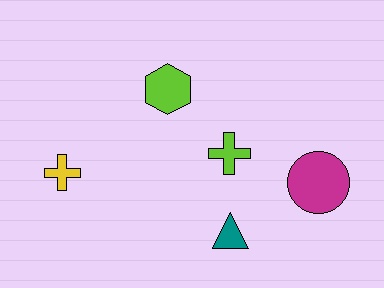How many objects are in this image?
There are 5 objects.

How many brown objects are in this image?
There are no brown objects.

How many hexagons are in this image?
There is 1 hexagon.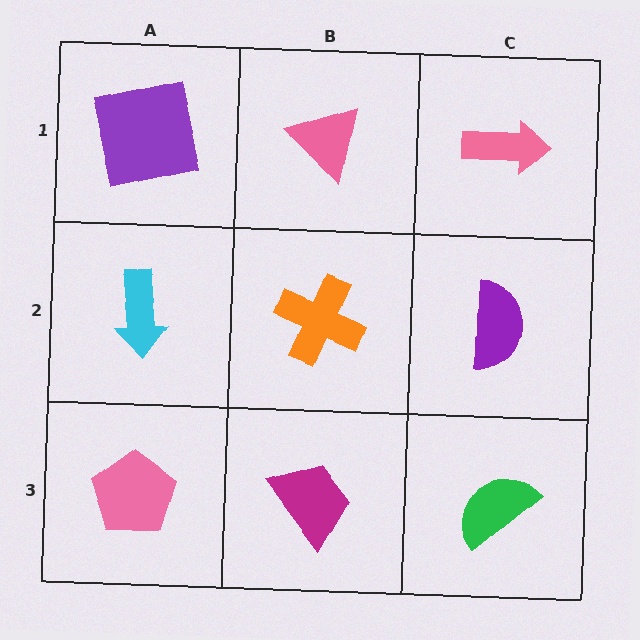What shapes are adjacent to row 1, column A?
A cyan arrow (row 2, column A), a pink triangle (row 1, column B).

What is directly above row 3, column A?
A cyan arrow.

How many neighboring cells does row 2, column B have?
4.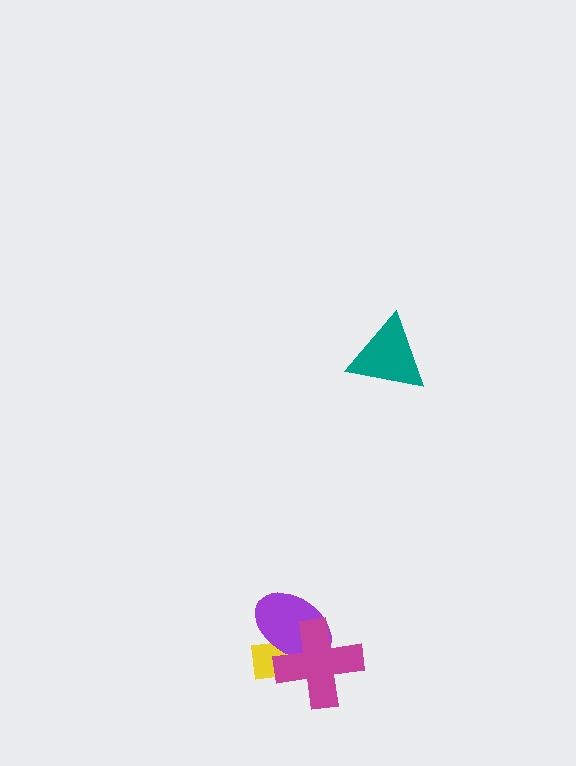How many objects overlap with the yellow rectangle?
2 objects overlap with the yellow rectangle.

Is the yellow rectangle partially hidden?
Yes, it is partially covered by another shape.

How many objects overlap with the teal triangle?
0 objects overlap with the teal triangle.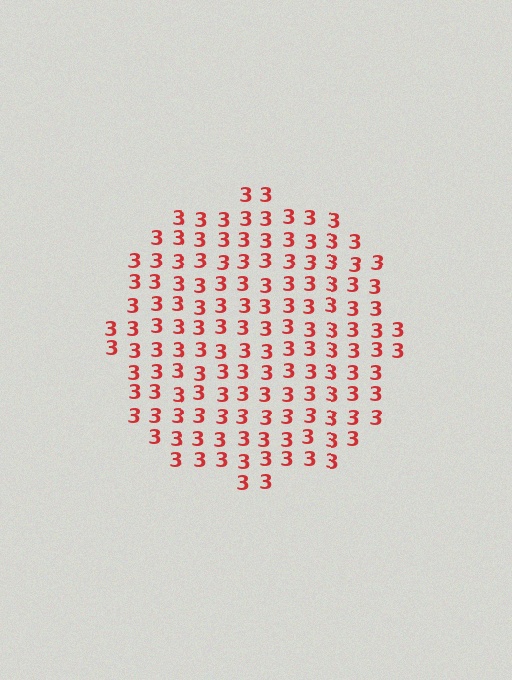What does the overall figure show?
The overall figure shows a circle.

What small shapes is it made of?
It is made of small digit 3's.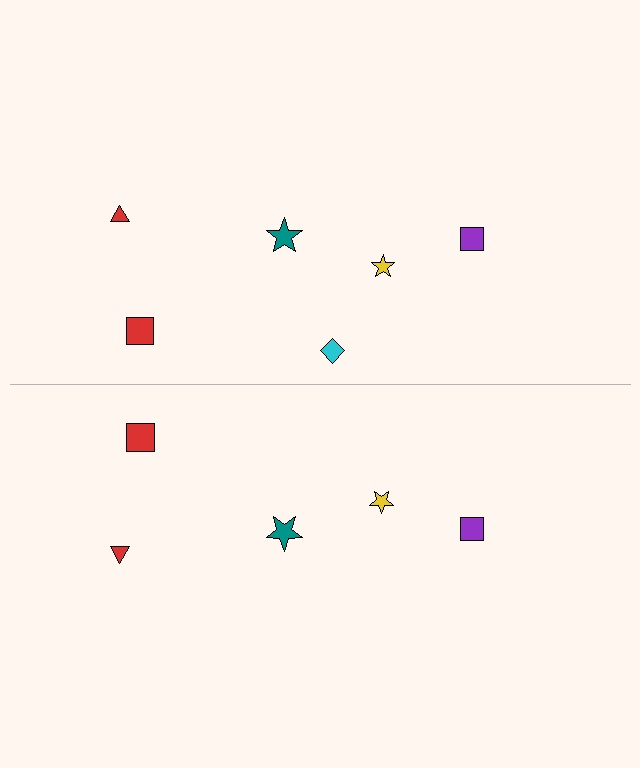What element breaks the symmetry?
A cyan diamond is missing from the bottom side.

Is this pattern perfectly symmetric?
No, the pattern is not perfectly symmetric. A cyan diamond is missing from the bottom side.